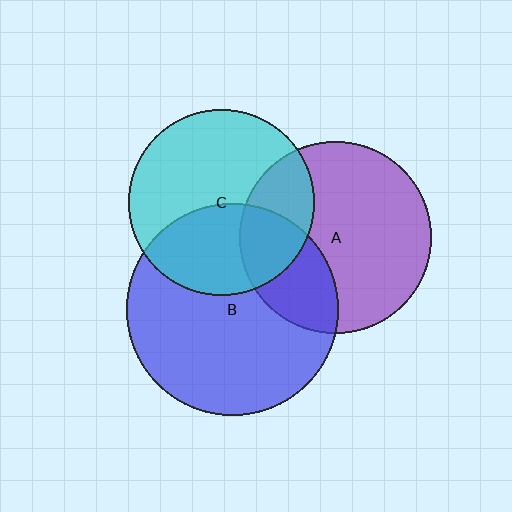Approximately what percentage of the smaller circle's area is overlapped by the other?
Approximately 25%.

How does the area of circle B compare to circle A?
Approximately 1.2 times.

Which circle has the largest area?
Circle B (blue).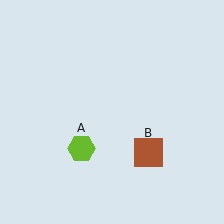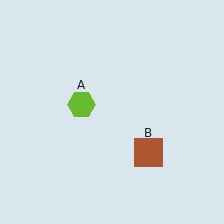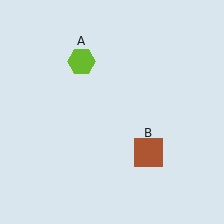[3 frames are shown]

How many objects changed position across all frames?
1 object changed position: lime hexagon (object A).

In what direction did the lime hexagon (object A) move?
The lime hexagon (object A) moved up.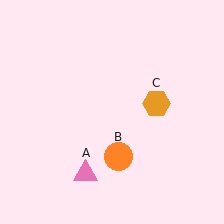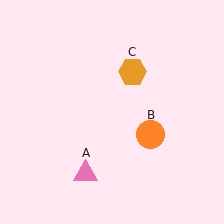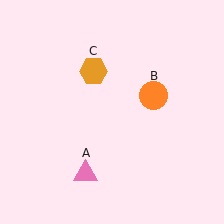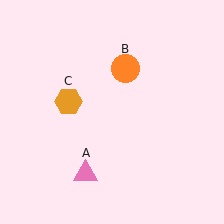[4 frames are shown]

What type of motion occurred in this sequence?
The orange circle (object B), orange hexagon (object C) rotated counterclockwise around the center of the scene.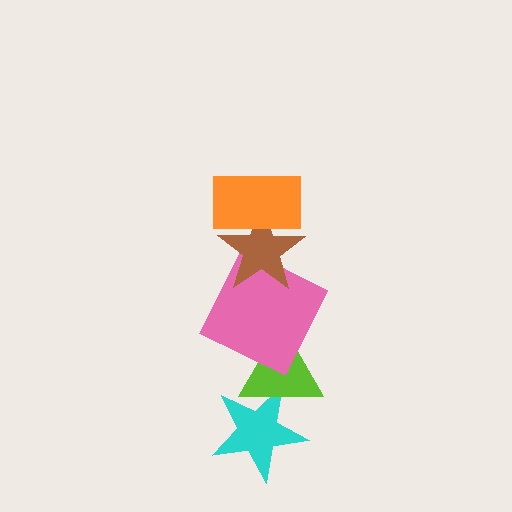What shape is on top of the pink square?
The brown star is on top of the pink square.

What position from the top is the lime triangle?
The lime triangle is 4th from the top.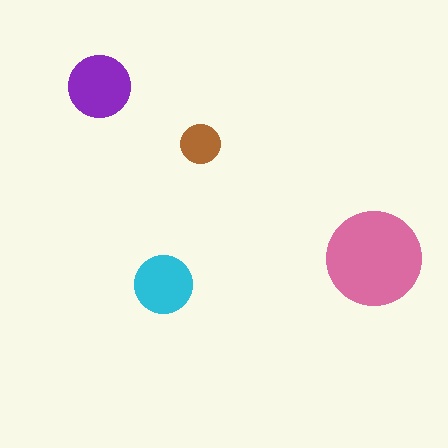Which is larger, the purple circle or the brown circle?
The purple one.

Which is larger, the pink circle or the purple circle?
The pink one.